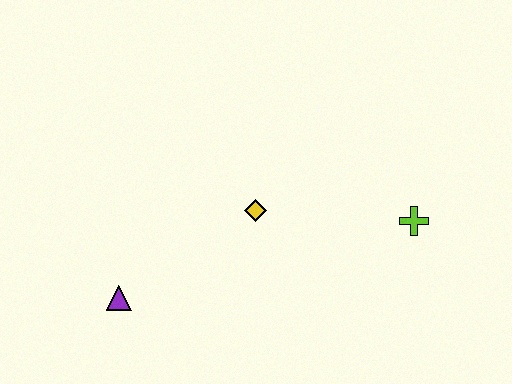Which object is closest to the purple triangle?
The yellow diamond is closest to the purple triangle.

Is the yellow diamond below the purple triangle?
No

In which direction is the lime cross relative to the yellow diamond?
The lime cross is to the right of the yellow diamond.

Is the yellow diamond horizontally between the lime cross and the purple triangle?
Yes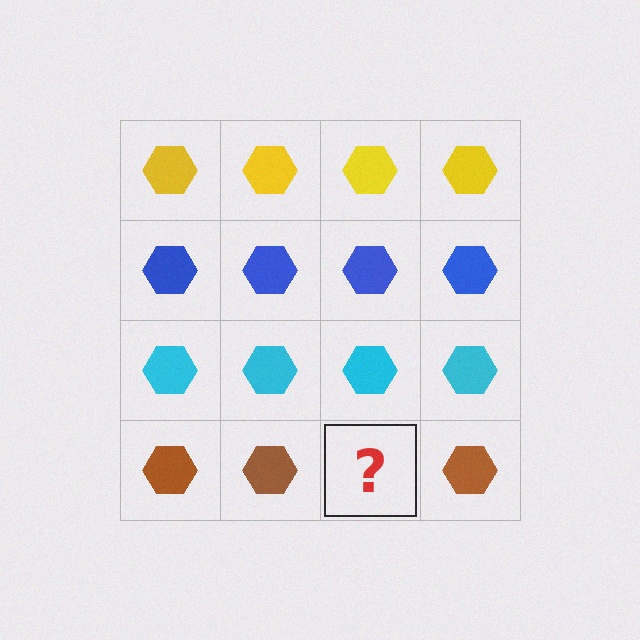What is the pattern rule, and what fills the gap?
The rule is that each row has a consistent color. The gap should be filled with a brown hexagon.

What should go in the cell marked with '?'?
The missing cell should contain a brown hexagon.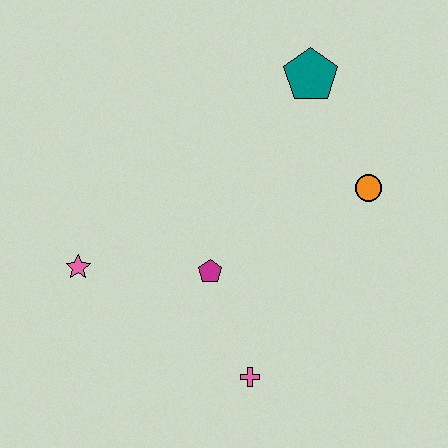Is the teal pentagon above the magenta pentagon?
Yes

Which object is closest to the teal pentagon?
The orange circle is closest to the teal pentagon.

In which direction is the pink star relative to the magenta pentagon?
The pink star is to the left of the magenta pentagon.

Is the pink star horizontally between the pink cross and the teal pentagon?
No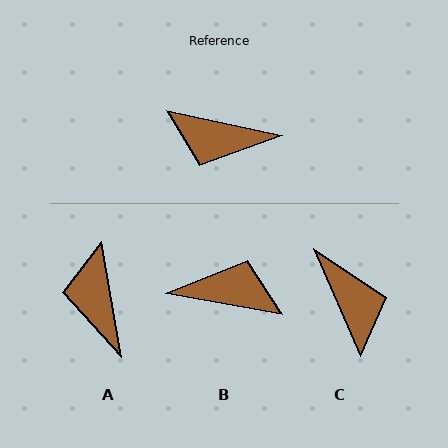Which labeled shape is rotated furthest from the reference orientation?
B, about 178 degrees away.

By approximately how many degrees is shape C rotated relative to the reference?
Approximately 126 degrees counter-clockwise.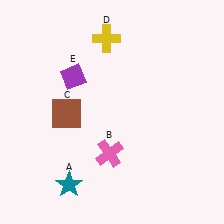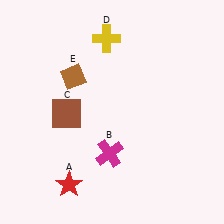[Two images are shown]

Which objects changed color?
A changed from teal to red. B changed from pink to magenta. E changed from purple to brown.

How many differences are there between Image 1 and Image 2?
There are 3 differences between the two images.